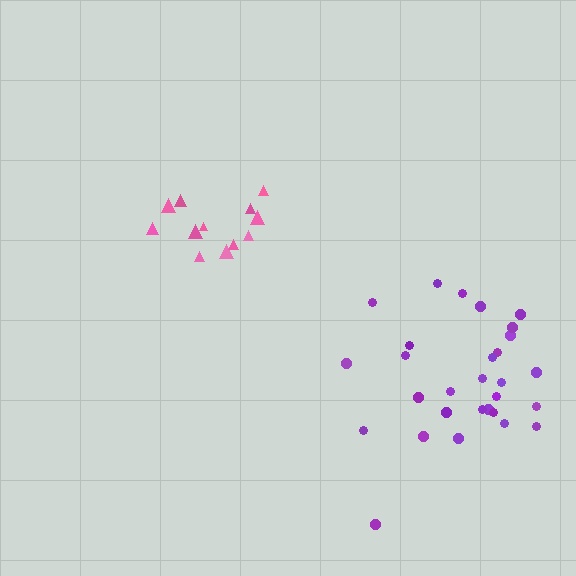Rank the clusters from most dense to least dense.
pink, purple.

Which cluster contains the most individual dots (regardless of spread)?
Purple (29).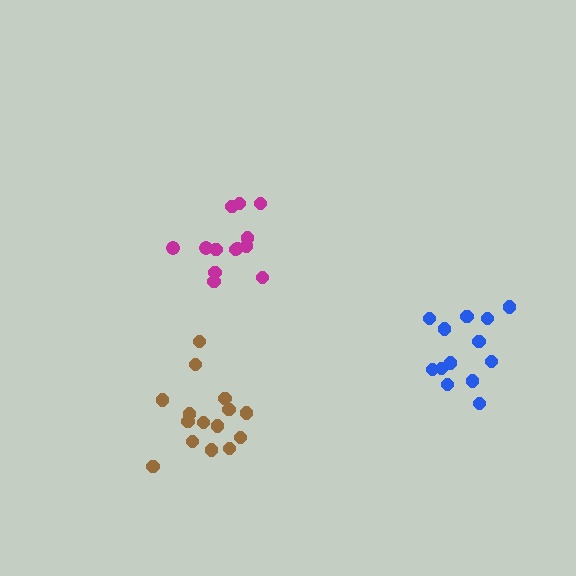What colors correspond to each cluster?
The clusters are colored: blue, magenta, brown.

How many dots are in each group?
Group 1: 13 dots, Group 2: 13 dots, Group 3: 15 dots (41 total).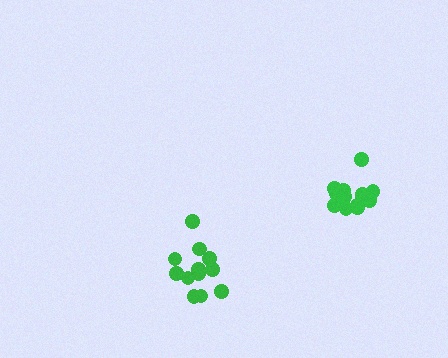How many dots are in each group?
Group 1: 12 dots, Group 2: 14 dots (26 total).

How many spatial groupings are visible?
There are 2 spatial groupings.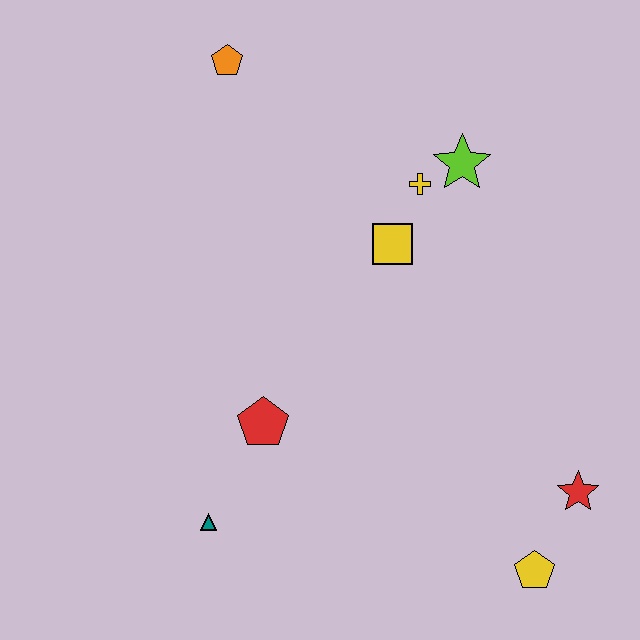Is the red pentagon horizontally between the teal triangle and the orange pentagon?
No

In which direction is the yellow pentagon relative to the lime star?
The yellow pentagon is below the lime star.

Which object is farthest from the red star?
The orange pentagon is farthest from the red star.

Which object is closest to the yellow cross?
The lime star is closest to the yellow cross.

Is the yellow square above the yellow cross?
No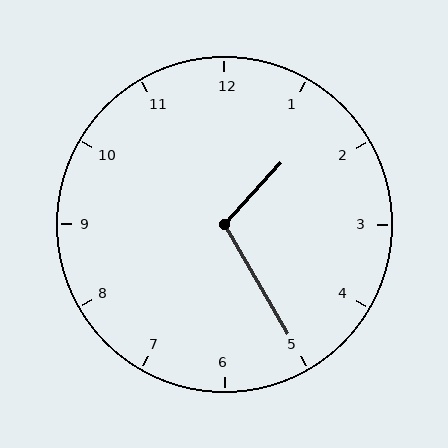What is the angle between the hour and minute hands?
Approximately 108 degrees.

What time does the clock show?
1:25.